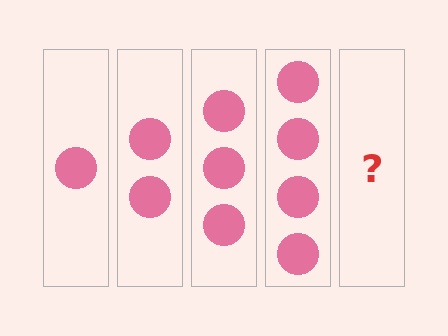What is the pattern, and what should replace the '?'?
The pattern is that each step adds one more circle. The '?' should be 5 circles.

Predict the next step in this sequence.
The next step is 5 circles.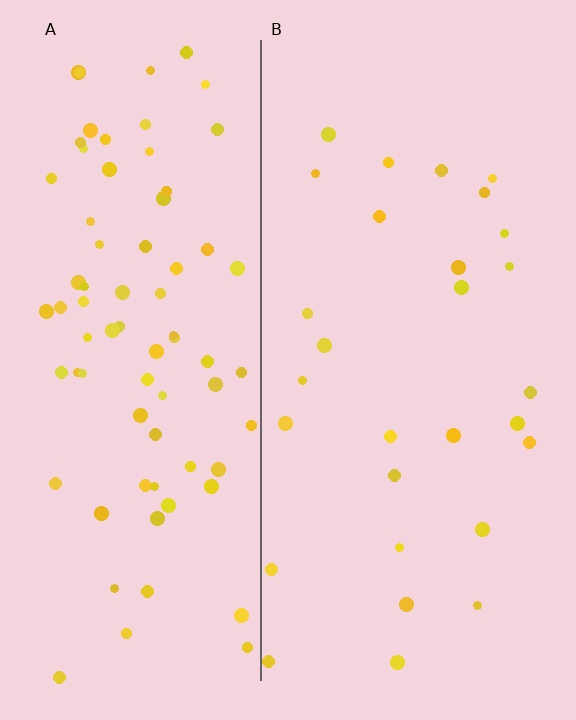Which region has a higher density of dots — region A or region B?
A (the left).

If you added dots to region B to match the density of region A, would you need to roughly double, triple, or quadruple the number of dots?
Approximately triple.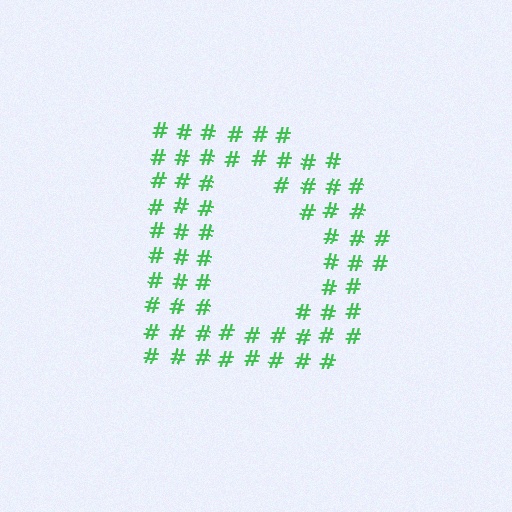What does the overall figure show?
The overall figure shows the letter D.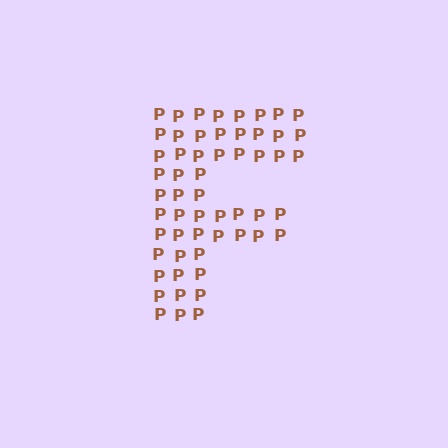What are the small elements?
The small elements are letter P's.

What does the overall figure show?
The overall figure shows the letter F.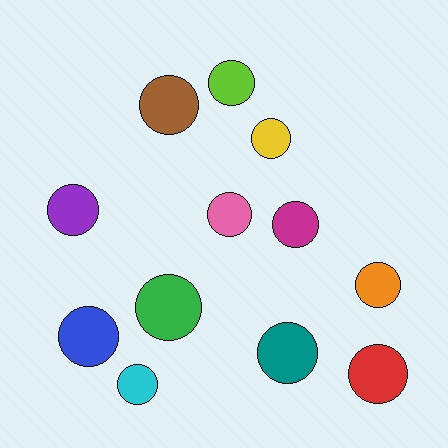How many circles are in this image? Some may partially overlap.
There are 12 circles.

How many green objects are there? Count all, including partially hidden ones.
There is 1 green object.